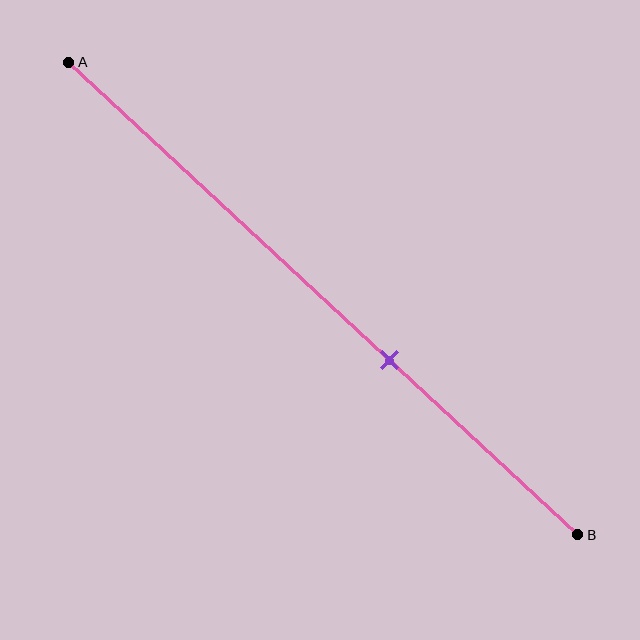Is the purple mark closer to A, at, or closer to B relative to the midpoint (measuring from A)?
The purple mark is closer to point B than the midpoint of segment AB.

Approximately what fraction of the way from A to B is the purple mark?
The purple mark is approximately 65% of the way from A to B.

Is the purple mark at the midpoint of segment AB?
No, the mark is at about 65% from A, not at the 50% midpoint.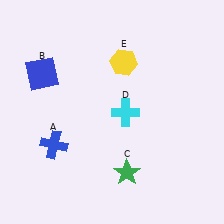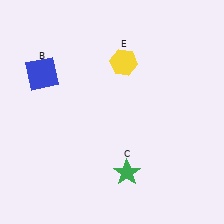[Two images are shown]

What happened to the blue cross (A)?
The blue cross (A) was removed in Image 2. It was in the bottom-left area of Image 1.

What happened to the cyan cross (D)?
The cyan cross (D) was removed in Image 2. It was in the bottom-right area of Image 1.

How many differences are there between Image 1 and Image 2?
There are 2 differences between the two images.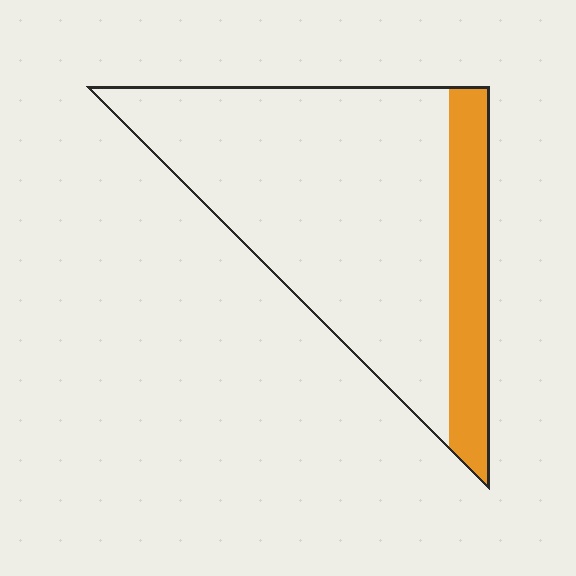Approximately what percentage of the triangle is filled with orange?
Approximately 20%.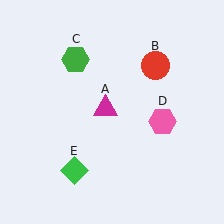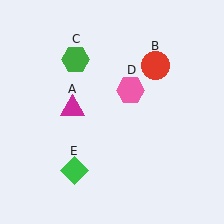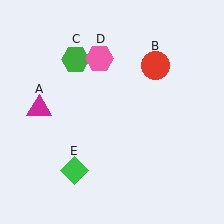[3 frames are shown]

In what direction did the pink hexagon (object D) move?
The pink hexagon (object D) moved up and to the left.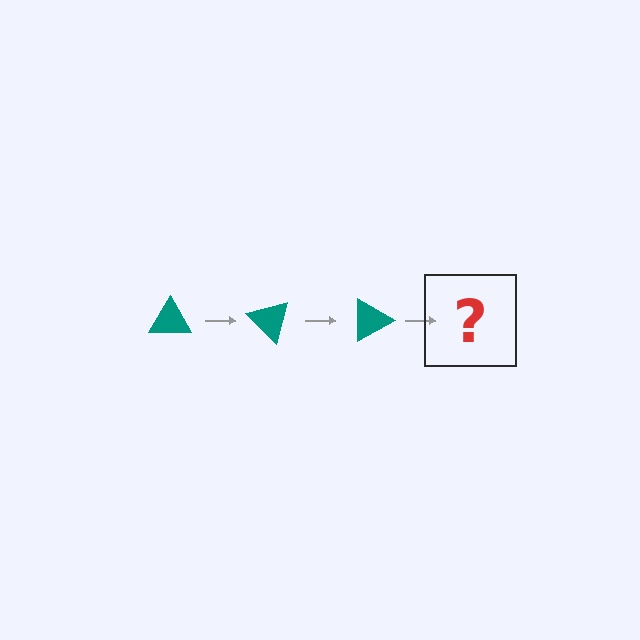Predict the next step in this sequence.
The next step is a teal triangle rotated 135 degrees.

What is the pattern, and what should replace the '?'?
The pattern is that the triangle rotates 45 degrees each step. The '?' should be a teal triangle rotated 135 degrees.